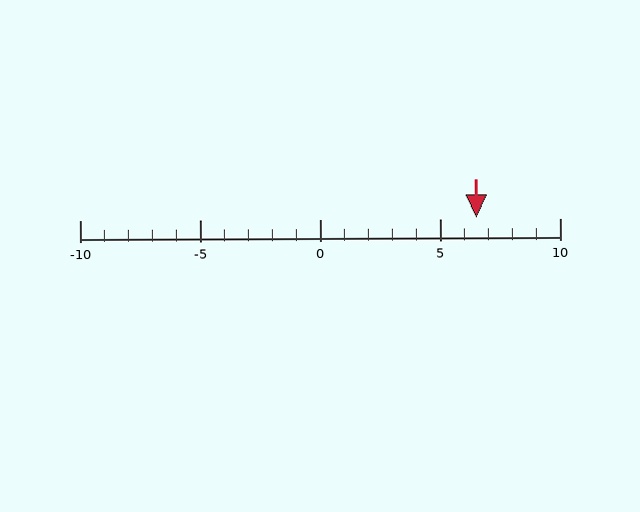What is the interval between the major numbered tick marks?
The major tick marks are spaced 5 units apart.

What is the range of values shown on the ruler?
The ruler shows values from -10 to 10.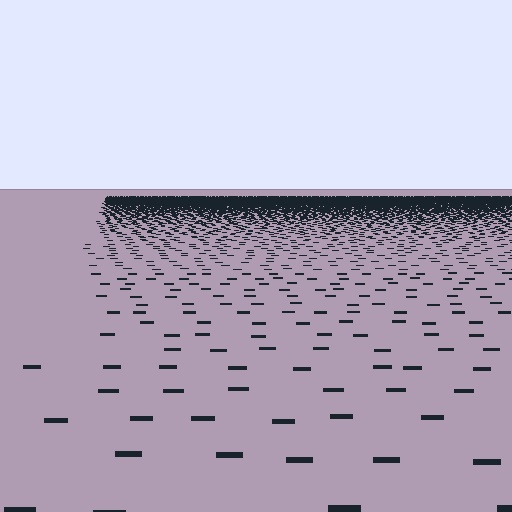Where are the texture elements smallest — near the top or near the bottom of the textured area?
Near the top.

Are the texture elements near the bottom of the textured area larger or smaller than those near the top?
Larger. Near the bottom, elements are closer to the viewer and appear at a bigger on-screen size.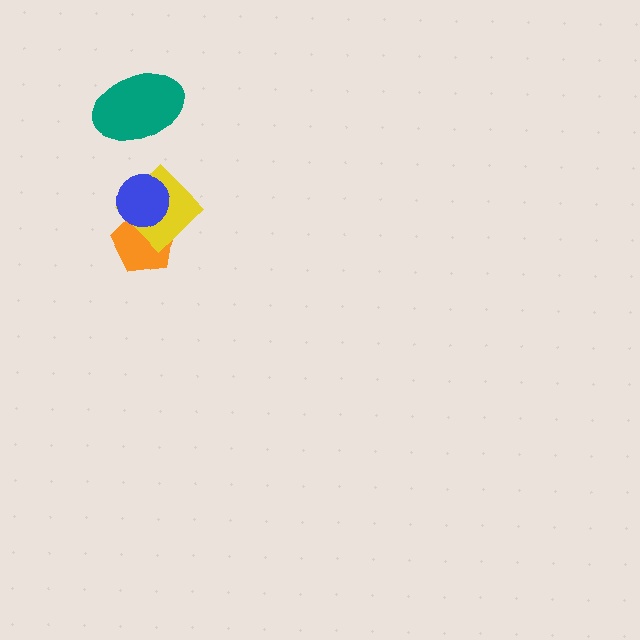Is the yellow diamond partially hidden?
Yes, it is partially covered by another shape.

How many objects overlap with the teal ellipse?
0 objects overlap with the teal ellipse.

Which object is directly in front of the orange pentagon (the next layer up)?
The yellow diamond is directly in front of the orange pentagon.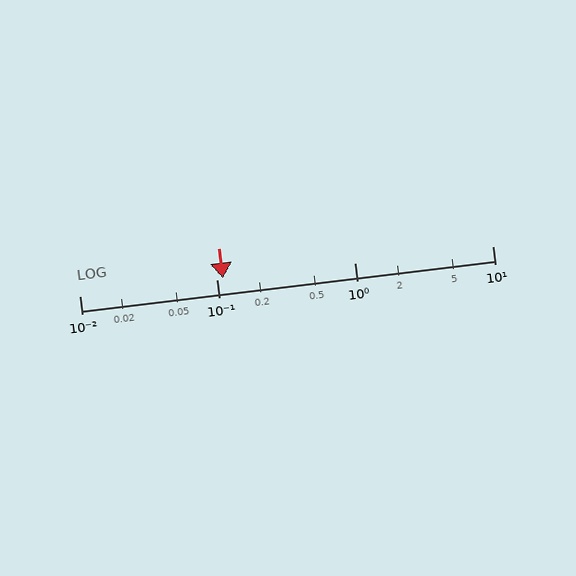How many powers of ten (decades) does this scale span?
The scale spans 3 decades, from 0.01 to 10.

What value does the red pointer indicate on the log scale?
The pointer indicates approximately 0.11.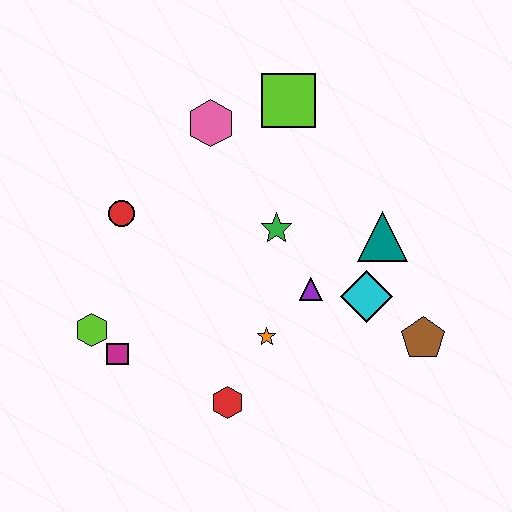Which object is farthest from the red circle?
The brown pentagon is farthest from the red circle.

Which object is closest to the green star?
The purple triangle is closest to the green star.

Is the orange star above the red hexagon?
Yes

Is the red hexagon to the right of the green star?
No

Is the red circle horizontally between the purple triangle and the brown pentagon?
No